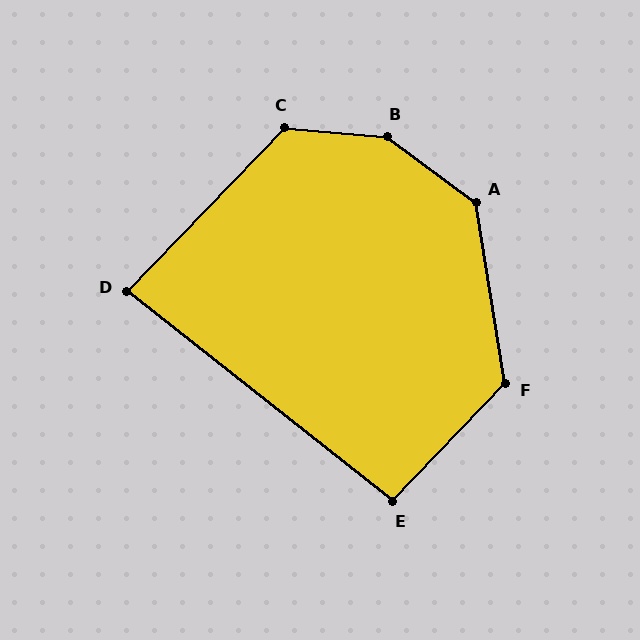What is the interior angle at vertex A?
Approximately 136 degrees (obtuse).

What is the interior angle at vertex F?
Approximately 128 degrees (obtuse).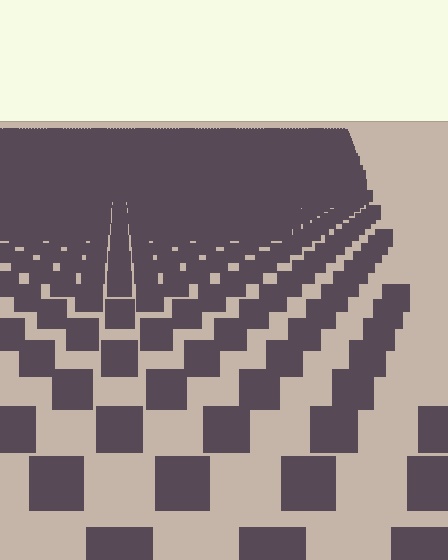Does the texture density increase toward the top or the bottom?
Density increases toward the top.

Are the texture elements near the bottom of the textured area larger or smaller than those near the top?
Larger. Near the bottom, elements are closer to the viewer and appear at a bigger on-screen size.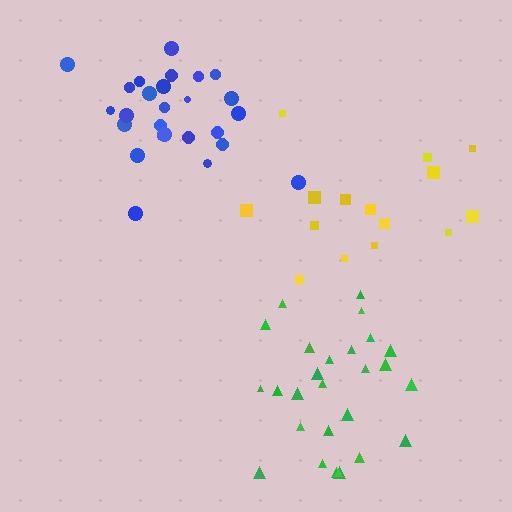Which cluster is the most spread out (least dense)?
Yellow.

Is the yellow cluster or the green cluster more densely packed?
Green.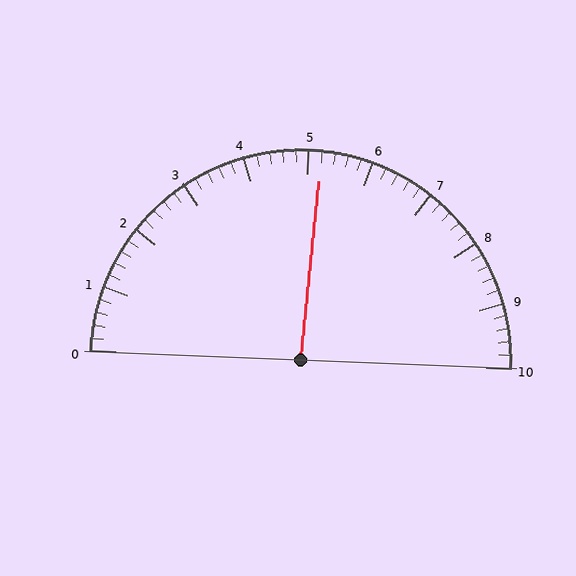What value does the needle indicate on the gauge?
The needle indicates approximately 5.2.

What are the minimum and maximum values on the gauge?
The gauge ranges from 0 to 10.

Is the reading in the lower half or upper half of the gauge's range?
The reading is in the upper half of the range (0 to 10).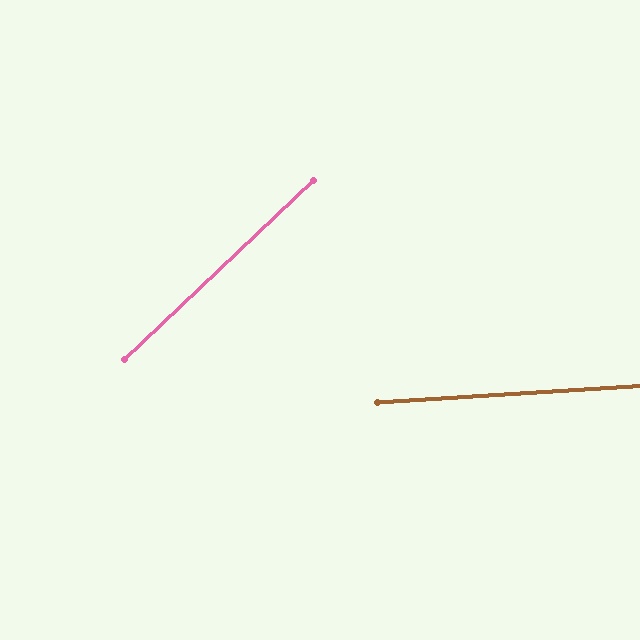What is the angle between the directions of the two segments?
Approximately 40 degrees.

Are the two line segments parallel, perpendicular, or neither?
Neither parallel nor perpendicular — they differ by about 40°.